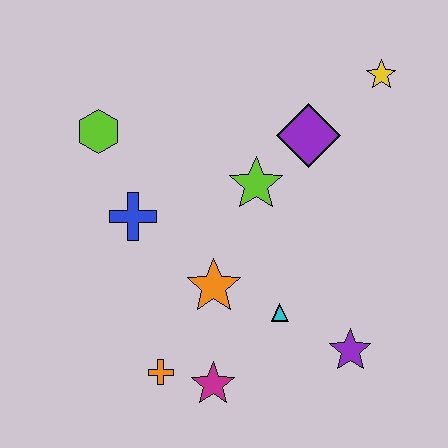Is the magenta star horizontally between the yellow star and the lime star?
No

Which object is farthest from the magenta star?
The yellow star is farthest from the magenta star.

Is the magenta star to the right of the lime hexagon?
Yes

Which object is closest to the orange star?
The cyan triangle is closest to the orange star.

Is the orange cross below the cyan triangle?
Yes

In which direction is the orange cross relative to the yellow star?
The orange cross is below the yellow star.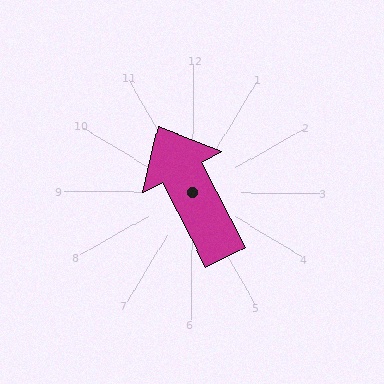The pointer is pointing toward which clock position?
Roughly 11 o'clock.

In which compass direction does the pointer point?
Northwest.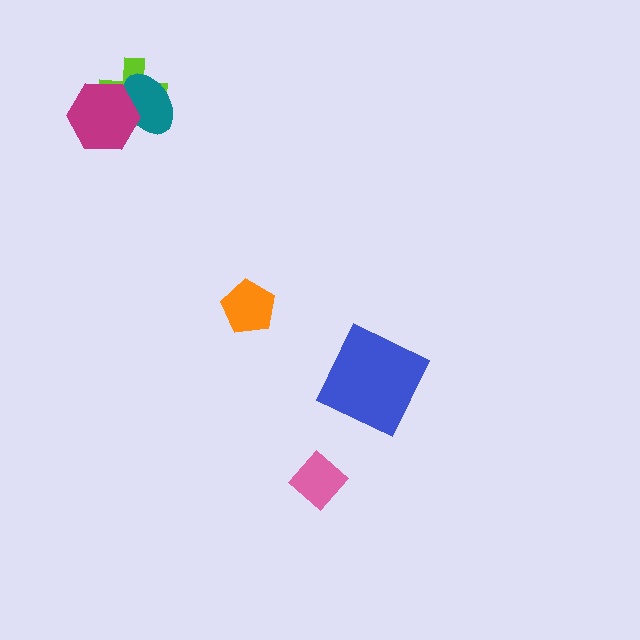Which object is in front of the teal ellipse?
The magenta hexagon is in front of the teal ellipse.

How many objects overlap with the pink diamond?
0 objects overlap with the pink diamond.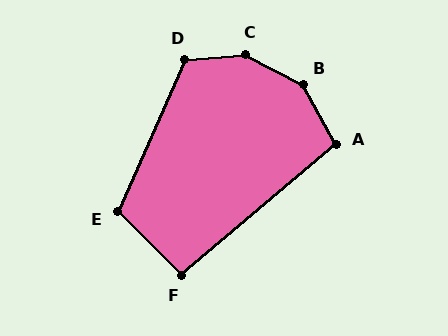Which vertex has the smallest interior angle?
F, at approximately 95 degrees.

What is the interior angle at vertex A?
Approximately 101 degrees (obtuse).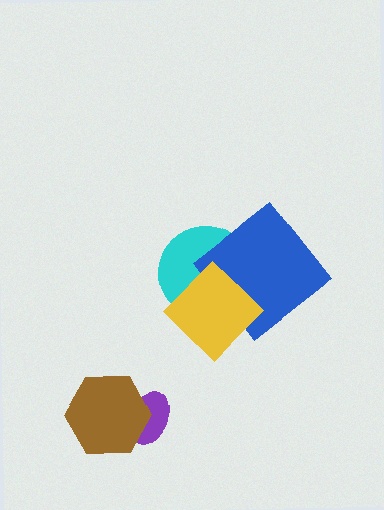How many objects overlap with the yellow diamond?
2 objects overlap with the yellow diamond.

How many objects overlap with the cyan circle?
2 objects overlap with the cyan circle.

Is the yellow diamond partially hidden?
No, no other shape covers it.